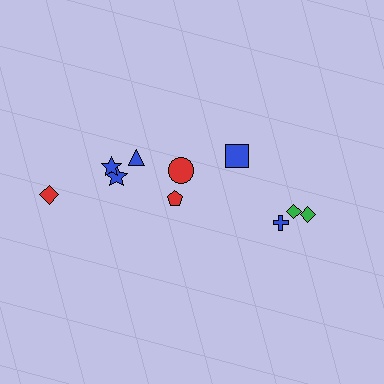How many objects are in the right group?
There are 4 objects.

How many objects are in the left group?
There are 6 objects.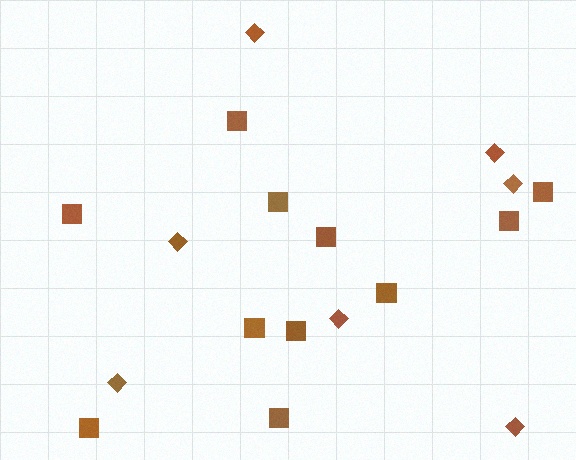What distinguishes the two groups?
There are 2 groups: one group of diamonds (7) and one group of squares (11).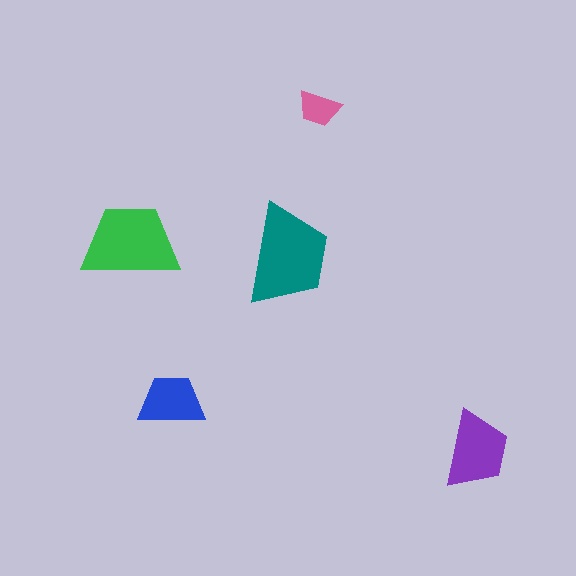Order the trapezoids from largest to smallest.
the teal one, the green one, the purple one, the blue one, the pink one.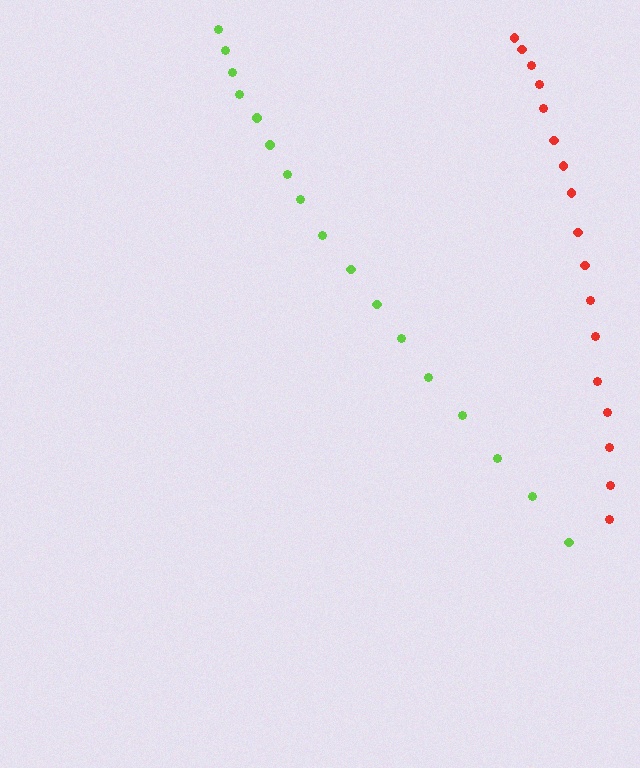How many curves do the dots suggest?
There are 2 distinct paths.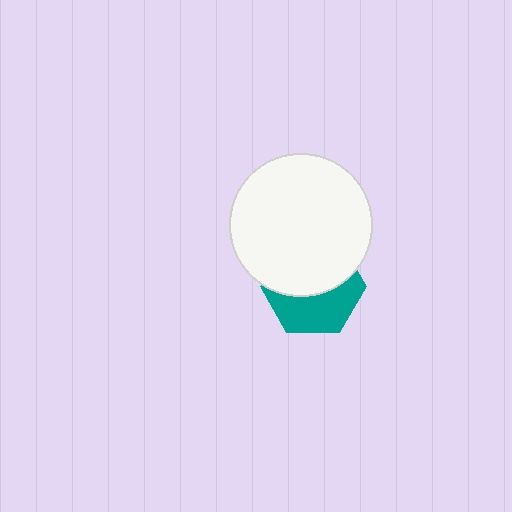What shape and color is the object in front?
The object in front is a white circle.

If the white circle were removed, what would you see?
You would see the complete teal hexagon.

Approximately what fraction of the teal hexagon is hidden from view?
Roughly 54% of the teal hexagon is hidden behind the white circle.